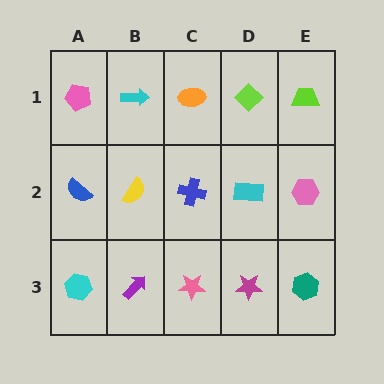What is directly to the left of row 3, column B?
A cyan hexagon.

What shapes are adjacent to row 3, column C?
A blue cross (row 2, column C), a purple arrow (row 3, column B), a magenta star (row 3, column D).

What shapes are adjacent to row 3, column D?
A cyan rectangle (row 2, column D), a pink star (row 3, column C), a teal hexagon (row 3, column E).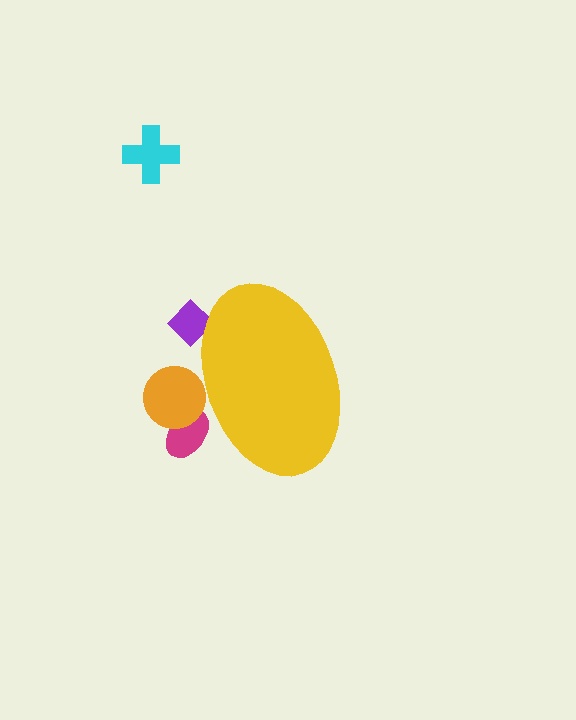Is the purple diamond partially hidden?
Yes, the purple diamond is partially hidden behind the yellow ellipse.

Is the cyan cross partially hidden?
No, the cyan cross is fully visible.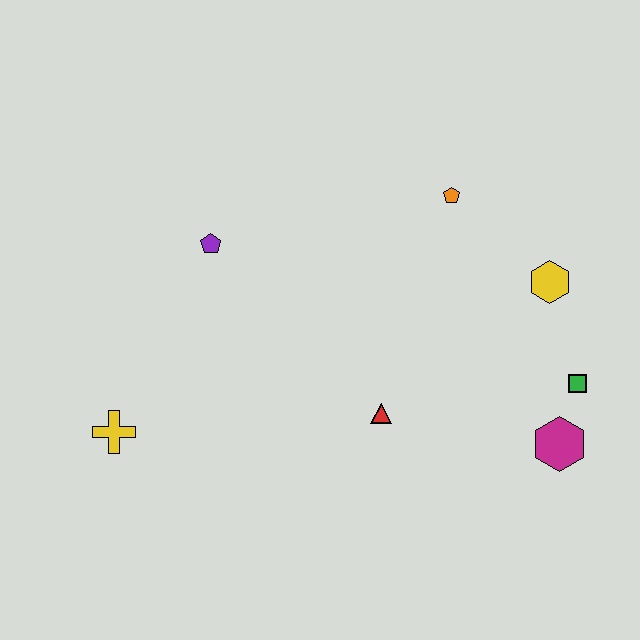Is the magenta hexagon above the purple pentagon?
No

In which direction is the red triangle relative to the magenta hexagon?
The red triangle is to the left of the magenta hexagon.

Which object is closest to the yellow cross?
The purple pentagon is closest to the yellow cross.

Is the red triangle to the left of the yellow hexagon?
Yes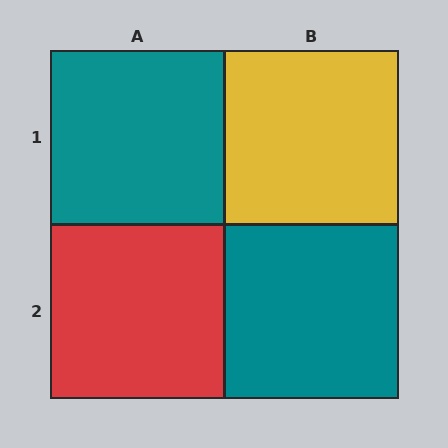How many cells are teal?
2 cells are teal.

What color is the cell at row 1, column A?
Teal.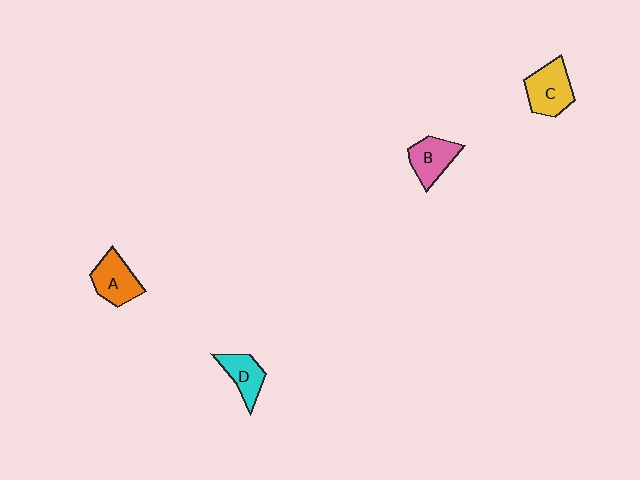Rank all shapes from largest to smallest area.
From largest to smallest: C (yellow), A (orange), B (pink), D (cyan).